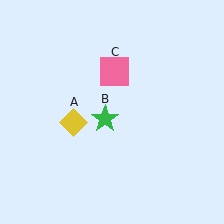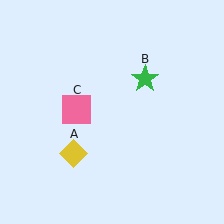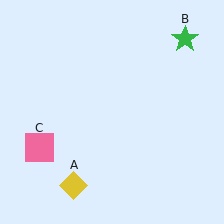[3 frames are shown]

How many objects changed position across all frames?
3 objects changed position: yellow diamond (object A), green star (object B), pink square (object C).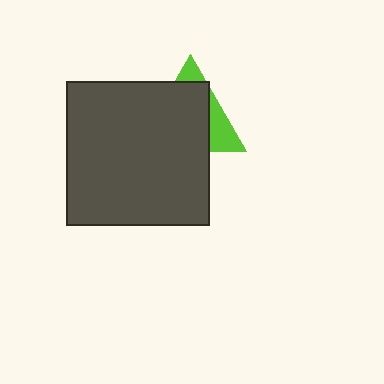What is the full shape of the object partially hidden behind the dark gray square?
The partially hidden object is a lime triangle.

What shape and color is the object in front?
The object in front is a dark gray square.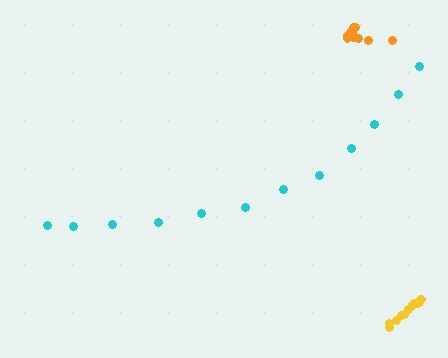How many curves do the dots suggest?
There are 3 distinct paths.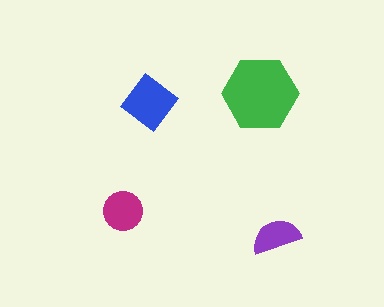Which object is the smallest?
The purple semicircle.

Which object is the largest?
The green hexagon.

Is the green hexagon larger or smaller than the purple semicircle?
Larger.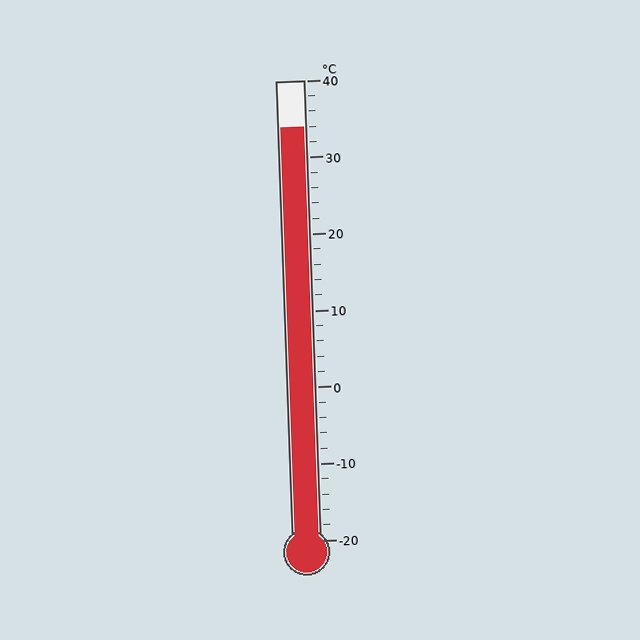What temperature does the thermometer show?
The thermometer shows approximately 34°C.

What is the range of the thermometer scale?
The thermometer scale ranges from -20°C to 40°C.